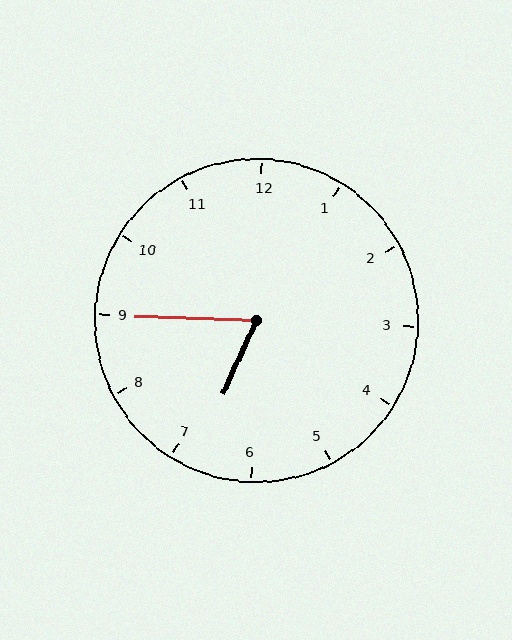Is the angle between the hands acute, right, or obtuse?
It is acute.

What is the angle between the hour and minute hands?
Approximately 68 degrees.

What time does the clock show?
6:45.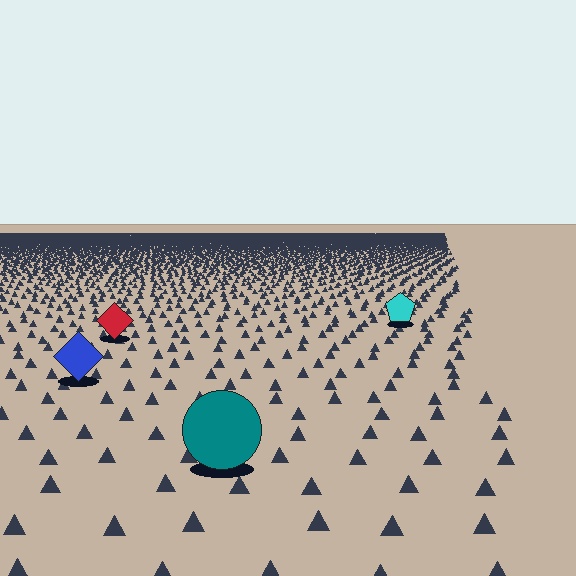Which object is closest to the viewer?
The teal circle is closest. The texture marks near it are larger and more spread out.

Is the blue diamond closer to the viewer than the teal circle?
No. The teal circle is closer — you can tell from the texture gradient: the ground texture is coarser near it.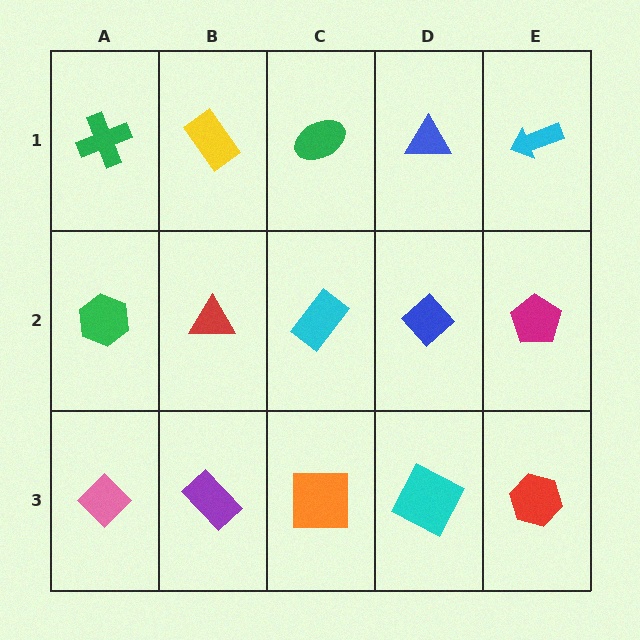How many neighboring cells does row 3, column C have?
3.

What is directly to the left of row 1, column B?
A green cross.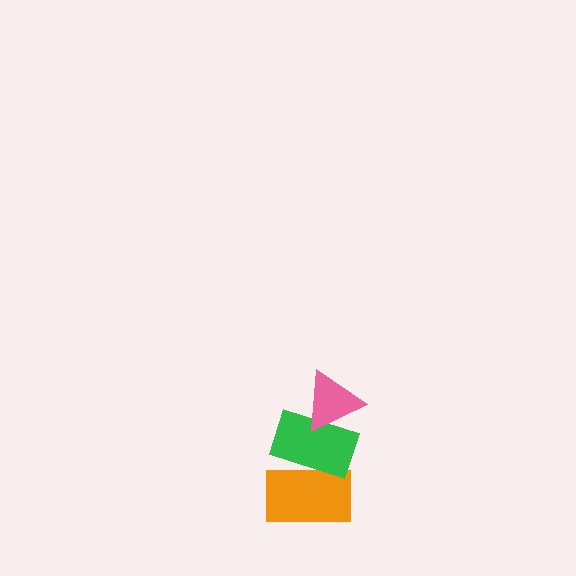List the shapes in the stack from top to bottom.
From top to bottom: the pink triangle, the green rectangle, the orange rectangle.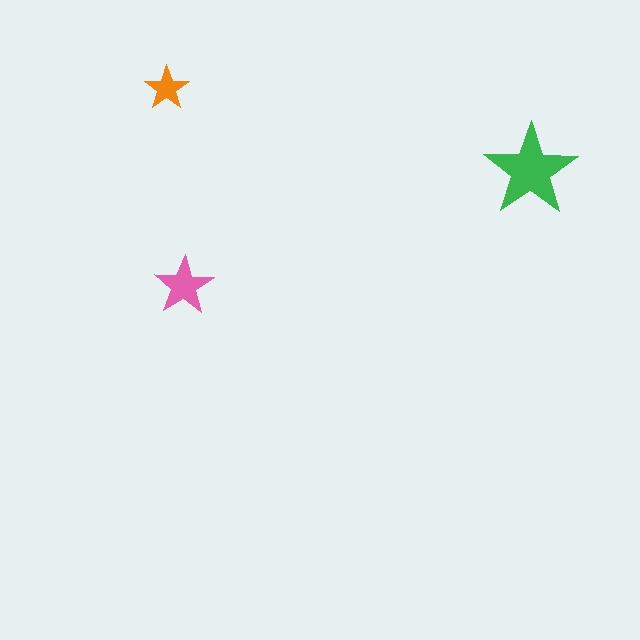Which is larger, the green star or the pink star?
The green one.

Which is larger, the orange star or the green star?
The green one.